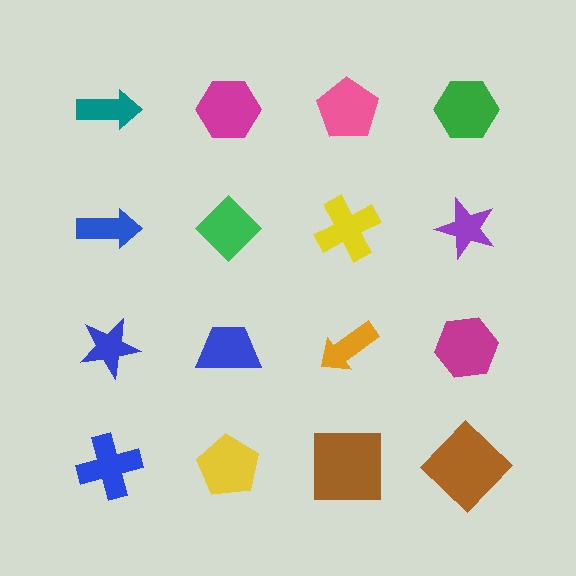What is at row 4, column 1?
A blue cross.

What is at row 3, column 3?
An orange arrow.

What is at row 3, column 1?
A blue star.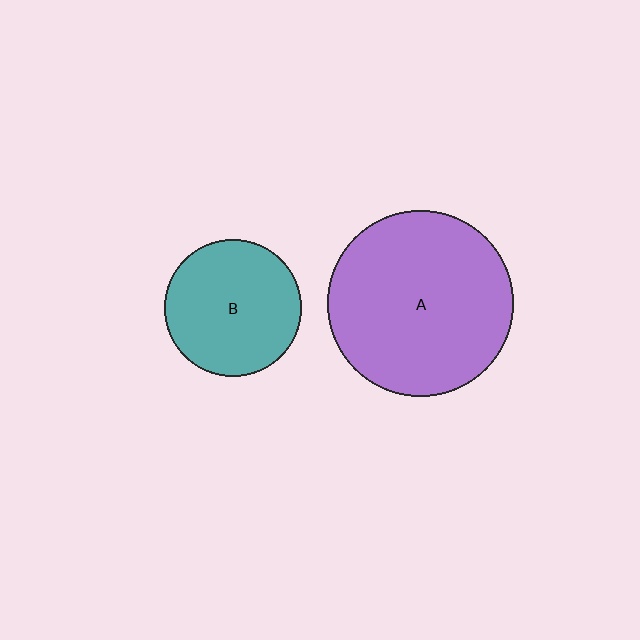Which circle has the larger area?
Circle A (purple).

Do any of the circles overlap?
No, none of the circles overlap.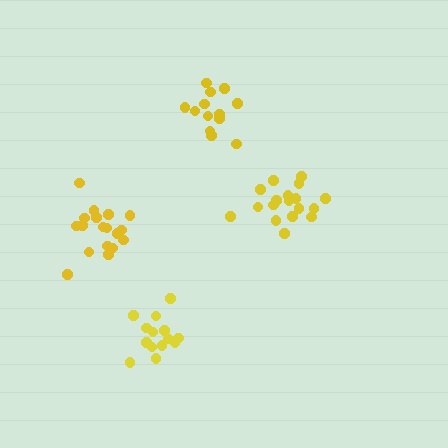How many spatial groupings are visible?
There are 4 spatial groupings.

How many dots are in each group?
Group 1: 13 dots, Group 2: 19 dots, Group 3: 18 dots, Group 4: 15 dots (65 total).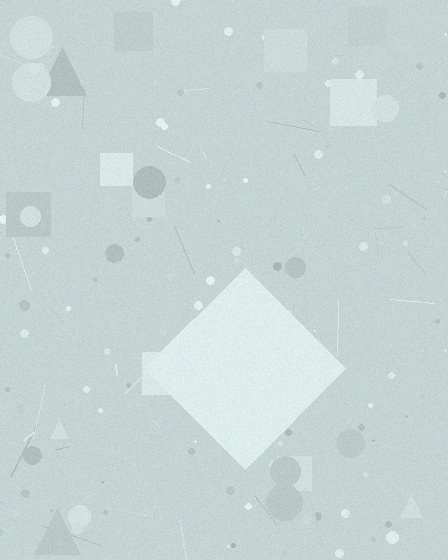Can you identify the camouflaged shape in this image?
The camouflaged shape is a diamond.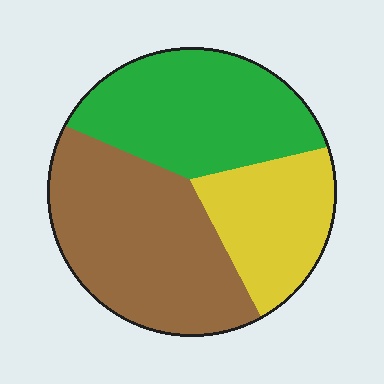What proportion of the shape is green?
Green takes up between a third and a half of the shape.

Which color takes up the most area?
Brown, at roughly 40%.